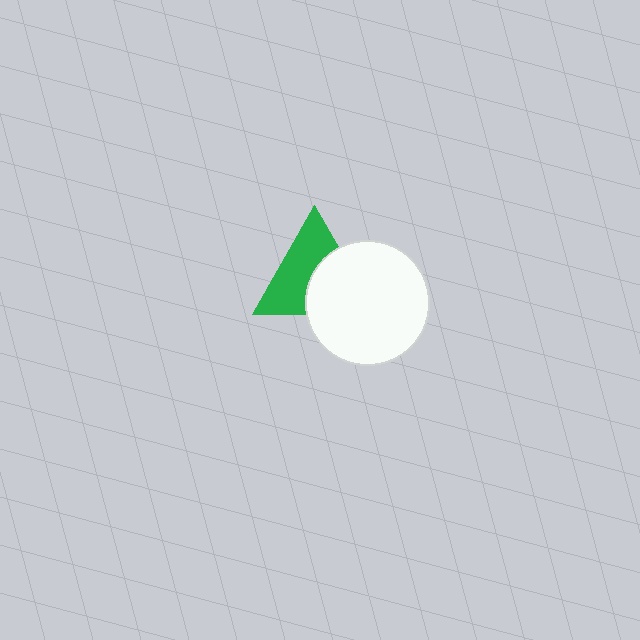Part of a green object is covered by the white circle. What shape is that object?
It is a triangle.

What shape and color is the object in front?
The object in front is a white circle.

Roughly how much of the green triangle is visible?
About half of it is visible (roughly 56%).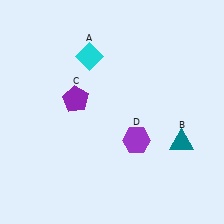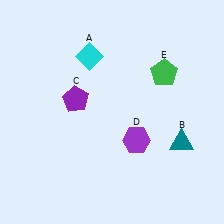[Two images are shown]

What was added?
A green pentagon (E) was added in Image 2.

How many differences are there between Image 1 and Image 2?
There is 1 difference between the two images.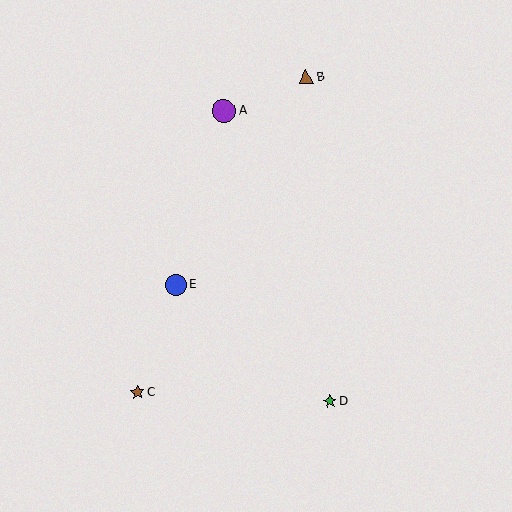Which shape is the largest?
The purple circle (labeled A) is the largest.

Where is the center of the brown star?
The center of the brown star is at (137, 393).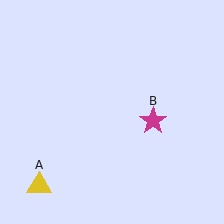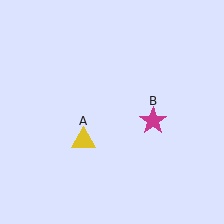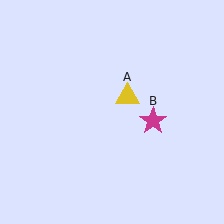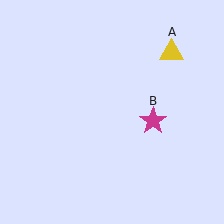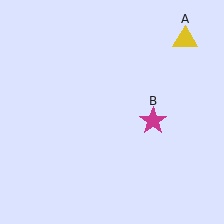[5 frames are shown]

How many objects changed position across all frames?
1 object changed position: yellow triangle (object A).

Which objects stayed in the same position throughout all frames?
Magenta star (object B) remained stationary.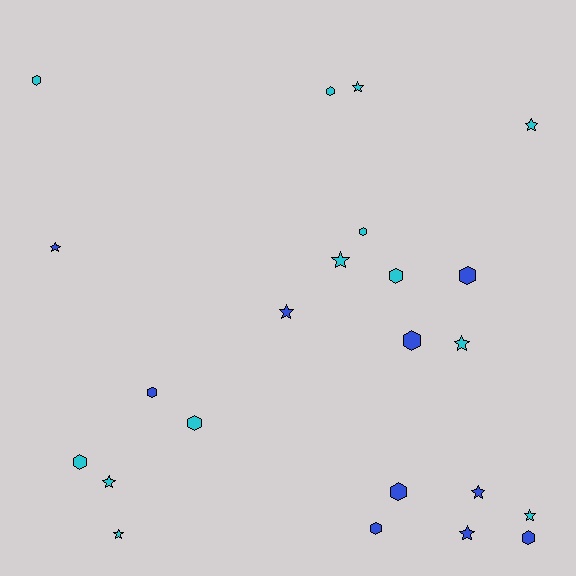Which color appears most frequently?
Cyan, with 13 objects.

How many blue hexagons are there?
There are 6 blue hexagons.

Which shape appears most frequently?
Hexagon, with 12 objects.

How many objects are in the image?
There are 23 objects.